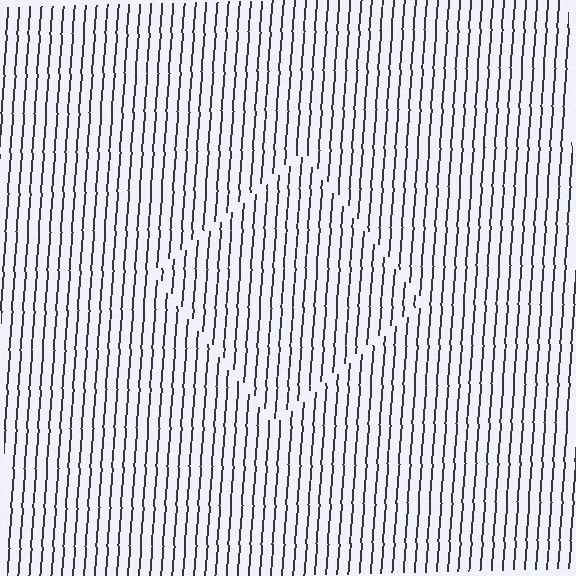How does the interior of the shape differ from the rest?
The interior of the shape contains the same grating, shifted by half a period — the contour is defined by the phase discontinuity where line-ends from the inner and outer gratings abut.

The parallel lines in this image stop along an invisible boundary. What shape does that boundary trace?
An illusory square. The interior of the shape contains the same grating, shifted by half a period — the contour is defined by the phase discontinuity where line-ends from the inner and outer gratings abut.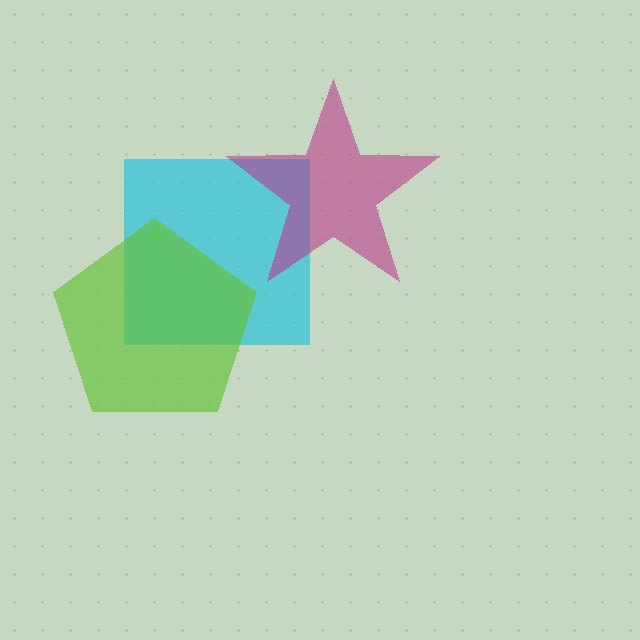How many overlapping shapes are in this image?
There are 3 overlapping shapes in the image.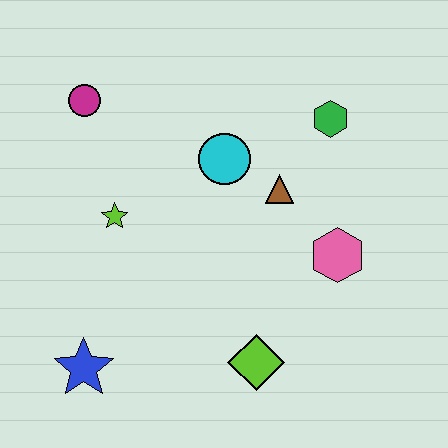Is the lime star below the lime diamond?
No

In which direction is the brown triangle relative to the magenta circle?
The brown triangle is to the right of the magenta circle.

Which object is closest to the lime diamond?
The pink hexagon is closest to the lime diamond.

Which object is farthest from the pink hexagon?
The magenta circle is farthest from the pink hexagon.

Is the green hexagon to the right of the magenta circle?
Yes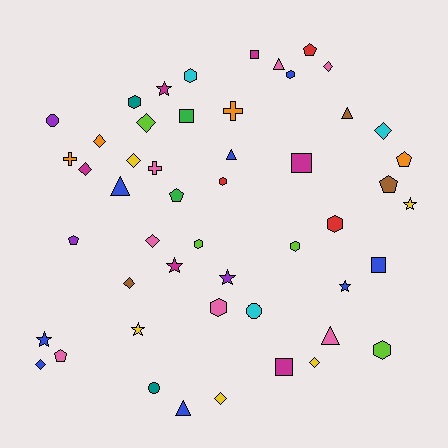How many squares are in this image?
There are 5 squares.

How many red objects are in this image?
There are 3 red objects.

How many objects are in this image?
There are 50 objects.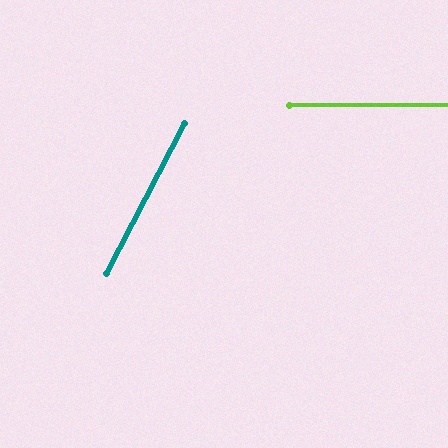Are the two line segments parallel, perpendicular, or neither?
Neither parallel nor perpendicular — they differ by about 62°.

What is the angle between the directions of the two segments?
Approximately 62 degrees.